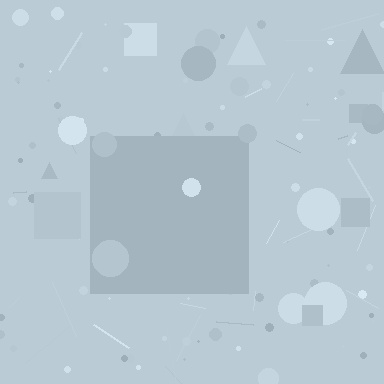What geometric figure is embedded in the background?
A square is embedded in the background.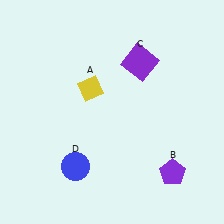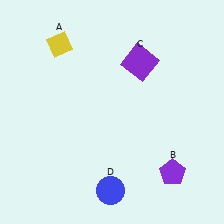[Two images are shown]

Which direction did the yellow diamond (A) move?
The yellow diamond (A) moved up.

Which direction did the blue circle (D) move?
The blue circle (D) moved right.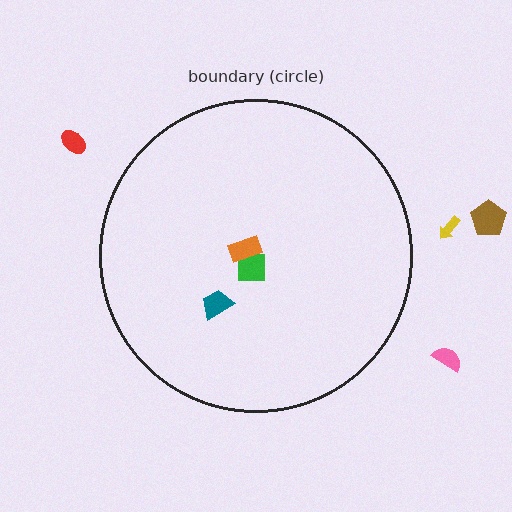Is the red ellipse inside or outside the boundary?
Outside.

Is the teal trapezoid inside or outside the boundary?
Inside.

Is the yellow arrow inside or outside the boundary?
Outside.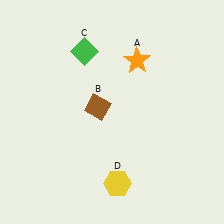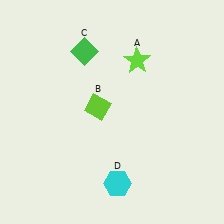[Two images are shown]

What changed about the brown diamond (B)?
In Image 1, B is brown. In Image 2, it changed to lime.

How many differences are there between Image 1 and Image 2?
There are 3 differences between the two images.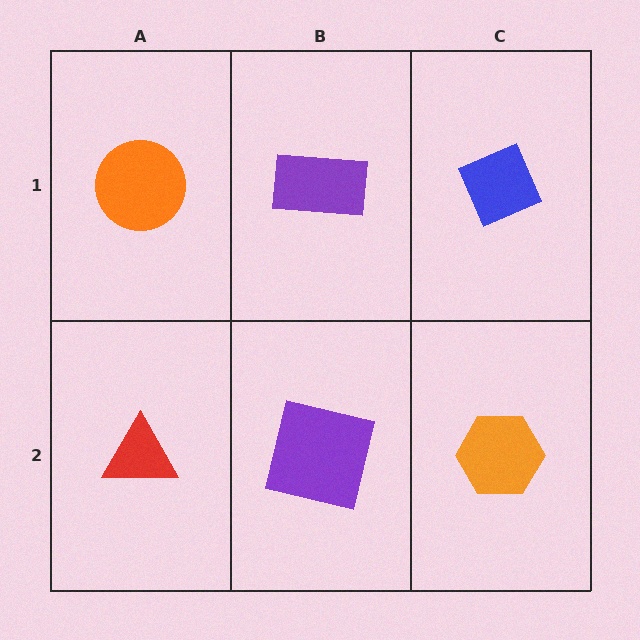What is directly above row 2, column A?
An orange circle.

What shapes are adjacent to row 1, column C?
An orange hexagon (row 2, column C), a purple rectangle (row 1, column B).